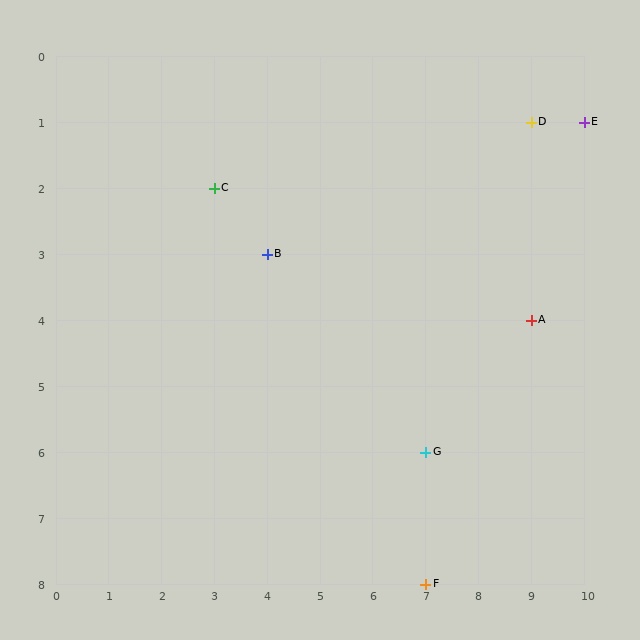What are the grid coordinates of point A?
Point A is at grid coordinates (9, 4).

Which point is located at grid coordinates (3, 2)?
Point C is at (3, 2).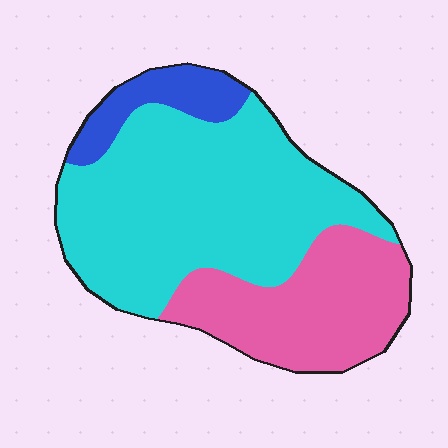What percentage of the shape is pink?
Pink covers around 30% of the shape.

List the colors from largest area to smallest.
From largest to smallest: cyan, pink, blue.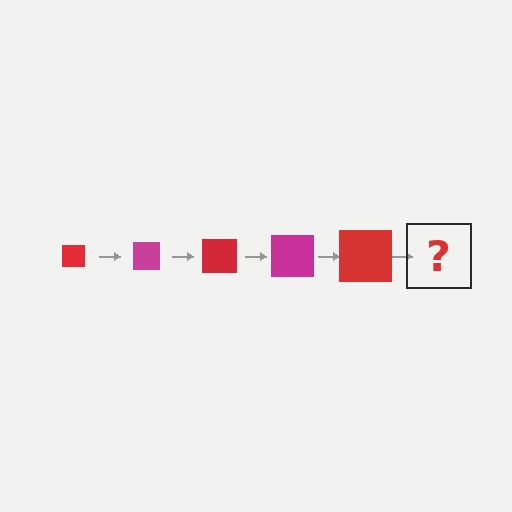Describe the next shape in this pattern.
It should be a magenta square, larger than the previous one.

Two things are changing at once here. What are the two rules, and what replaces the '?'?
The two rules are that the square grows larger each step and the color cycles through red and magenta. The '?' should be a magenta square, larger than the previous one.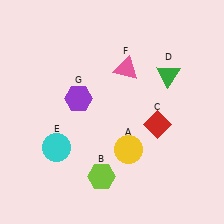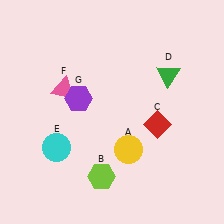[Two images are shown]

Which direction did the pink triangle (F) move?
The pink triangle (F) moved left.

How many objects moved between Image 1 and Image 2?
1 object moved between the two images.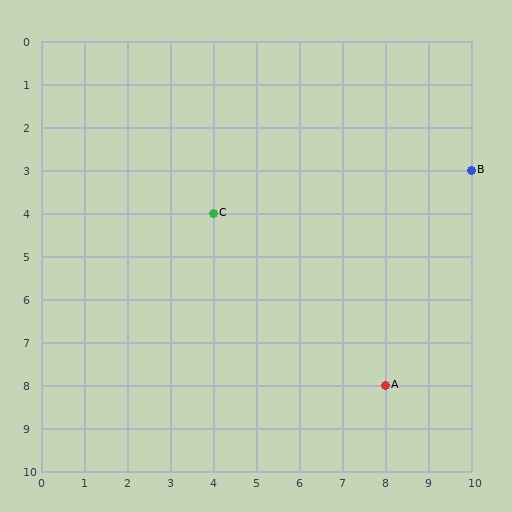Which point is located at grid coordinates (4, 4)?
Point C is at (4, 4).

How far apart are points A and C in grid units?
Points A and C are 4 columns and 4 rows apart (about 5.7 grid units diagonally).